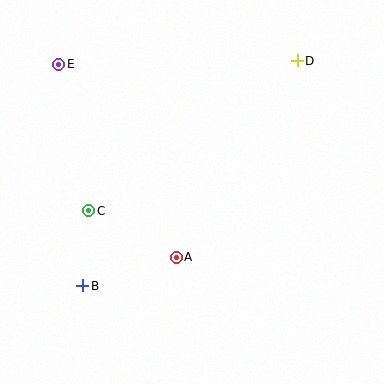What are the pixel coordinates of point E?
Point E is at (59, 64).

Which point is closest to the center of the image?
Point A at (176, 257) is closest to the center.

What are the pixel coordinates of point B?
Point B is at (83, 286).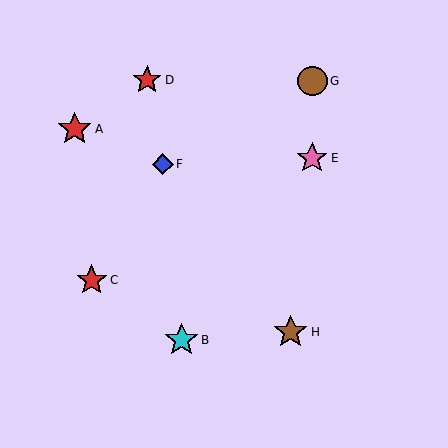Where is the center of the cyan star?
The center of the cyan star is at (182, 340).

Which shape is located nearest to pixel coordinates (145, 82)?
The red star (labeled D) at (147, 80) is nearest to that location.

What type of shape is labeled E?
Shape E is a pink star.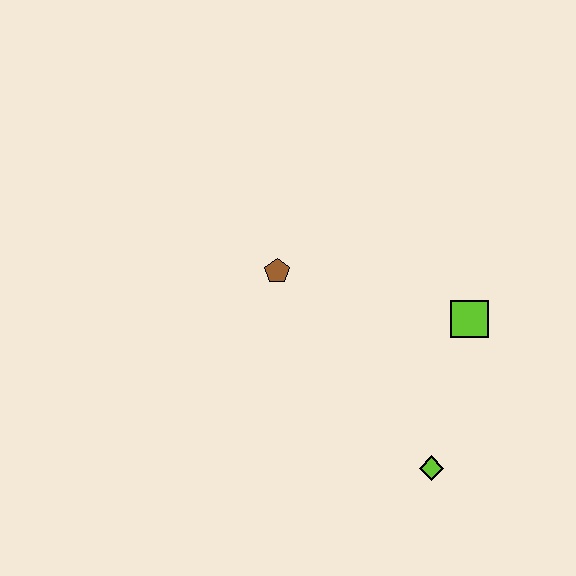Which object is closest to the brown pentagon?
The lime square is closest to the brown pentagon.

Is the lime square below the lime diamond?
No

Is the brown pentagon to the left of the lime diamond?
Yes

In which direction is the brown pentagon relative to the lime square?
The brown pentagon is to the left of the lime square.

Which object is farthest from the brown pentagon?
The lime diamond is farthest from the brown pentagon.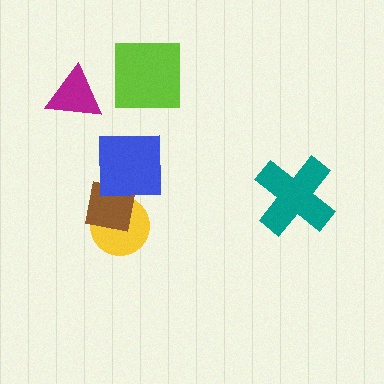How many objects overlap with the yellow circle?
2 objects overlap with the yellow circle.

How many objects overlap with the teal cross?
0 objects overlap with the teal cross.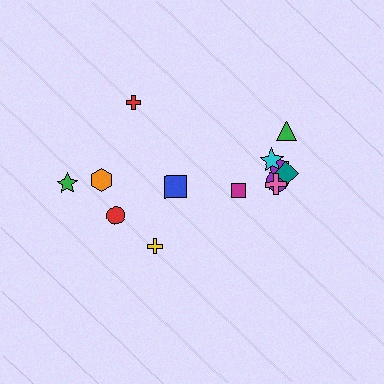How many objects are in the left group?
There are 6 objects.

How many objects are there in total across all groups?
There are 14 objects.